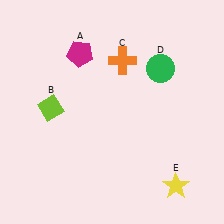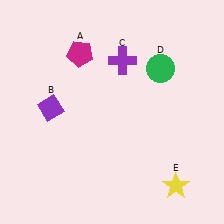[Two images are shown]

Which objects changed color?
B changed from lime to purple. C changed from orange to purple.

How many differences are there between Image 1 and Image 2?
There are 2 differences between the two images.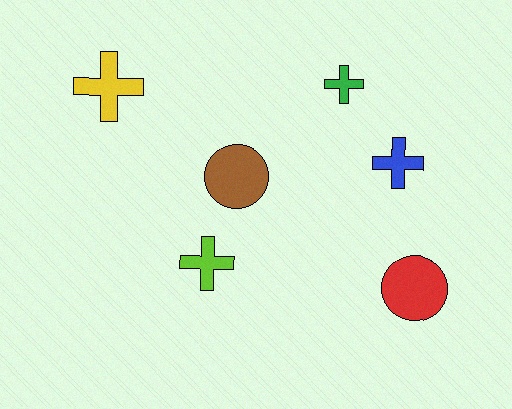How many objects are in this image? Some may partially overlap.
There are 6 objects.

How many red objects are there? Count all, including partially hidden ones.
There is 1 red object.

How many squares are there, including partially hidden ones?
There are no squares.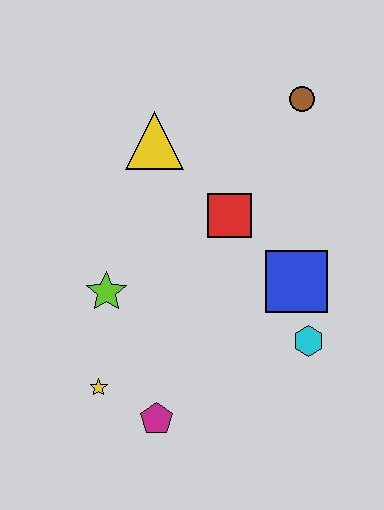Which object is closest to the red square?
The blue square is closest to the red square.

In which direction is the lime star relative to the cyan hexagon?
The lime star is to the left of the cyan hexagon.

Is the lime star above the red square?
No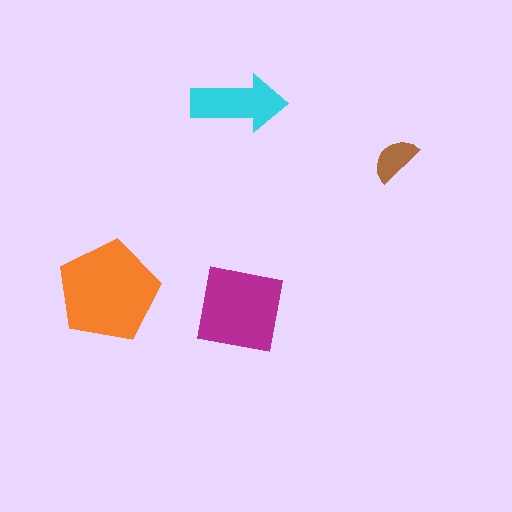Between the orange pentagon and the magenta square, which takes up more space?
The orange pentagon.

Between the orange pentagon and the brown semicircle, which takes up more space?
The orange pentagon.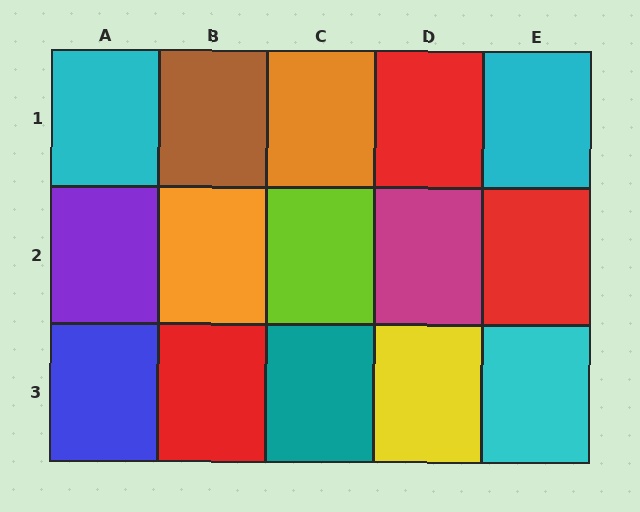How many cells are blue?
1 cell is blue.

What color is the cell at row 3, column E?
Cyan.